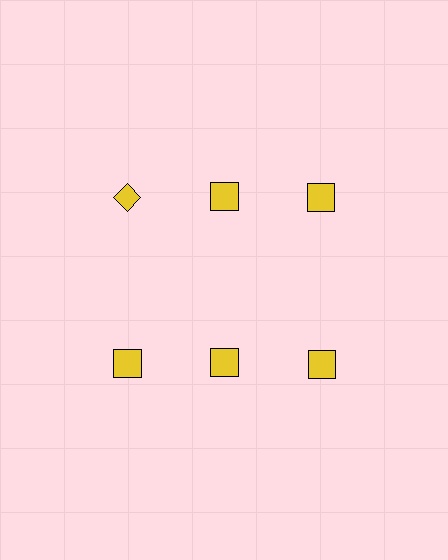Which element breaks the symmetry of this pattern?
The yellow diamond in the top row, leftmost column breaks the symmetry. All other shapes are yellow squares.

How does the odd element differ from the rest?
It has a different shape: diamond instead of square.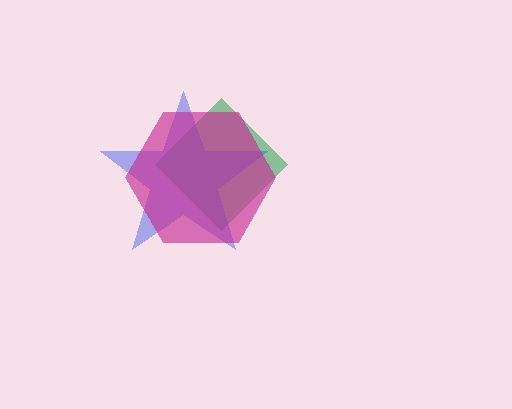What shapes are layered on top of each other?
The layered shapes are: a green diamond, a blue star, a magenta hexagon.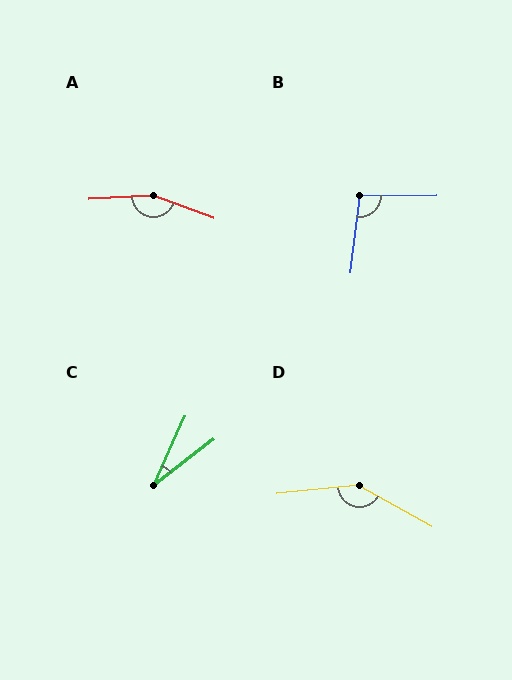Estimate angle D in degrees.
Approximately 144 degrees.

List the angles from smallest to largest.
C (28°), B (97°), D (144°), A (157°).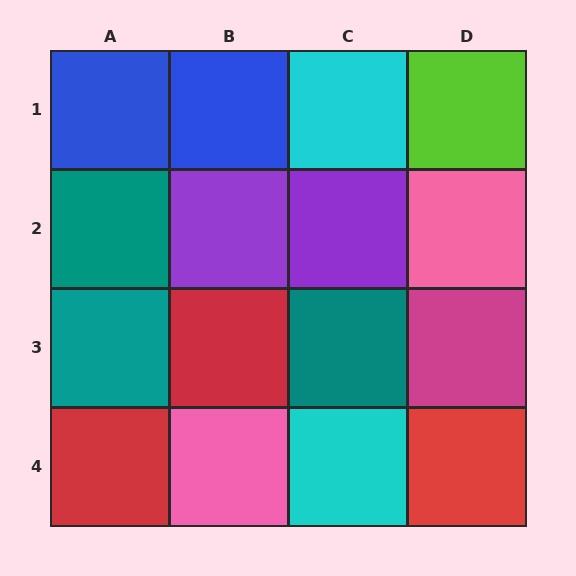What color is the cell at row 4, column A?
Red.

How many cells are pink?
2 cells are pink.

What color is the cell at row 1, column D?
Lime.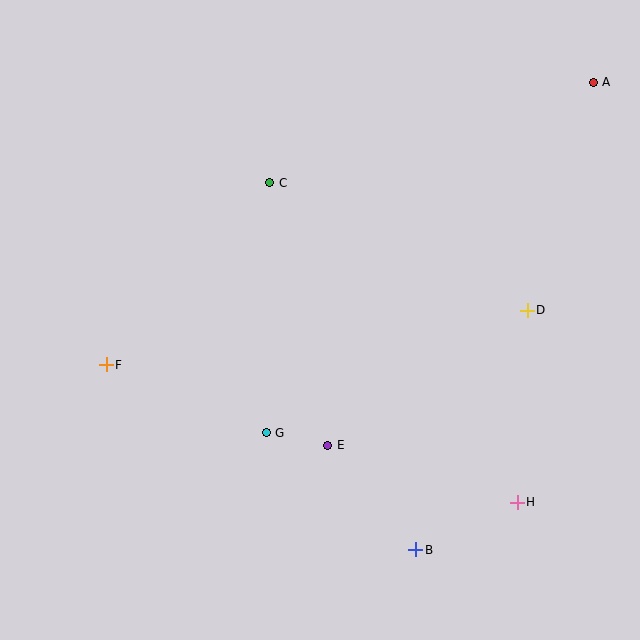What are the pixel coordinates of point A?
Point A is at (593, 82).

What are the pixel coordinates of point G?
Point G is at (266, 433).